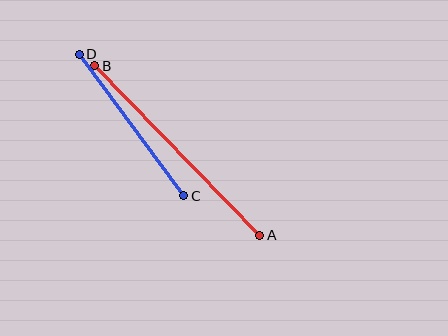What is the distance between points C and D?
The distance is approximately 176 pixels.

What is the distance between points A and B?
The distance is approximately 236 pixels.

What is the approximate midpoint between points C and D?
The midpoint is at approximately (132, 125) pixels.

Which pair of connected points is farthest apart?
Points A and B are farthest apart.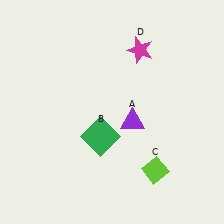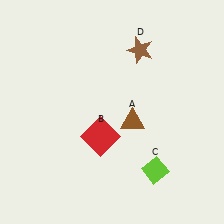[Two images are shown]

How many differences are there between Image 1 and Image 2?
There are 3 differences between the two images.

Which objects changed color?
A changed from purple to brown. B changed from green to red. D changed from magenta to brown.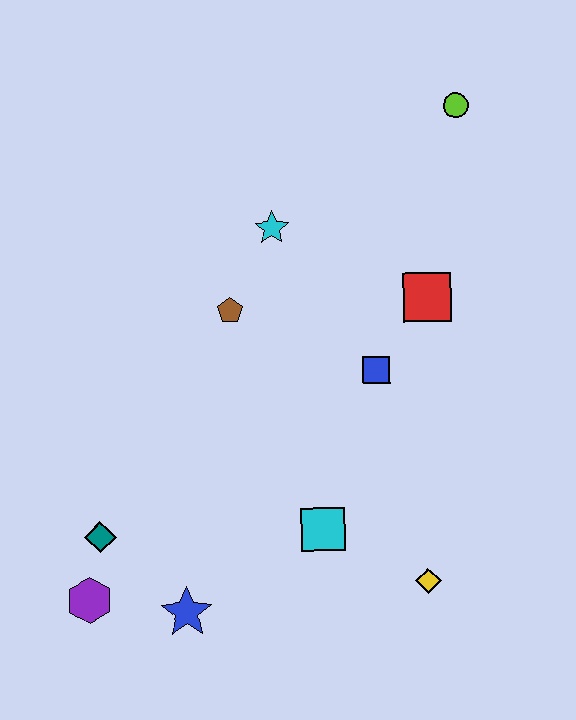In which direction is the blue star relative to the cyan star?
The blue star is below the cyan star.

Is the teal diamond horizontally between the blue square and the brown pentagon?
No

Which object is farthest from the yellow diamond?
The lime circle is farthest from the yellow diamond.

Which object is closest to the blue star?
The purple hexagon is closest to the blue star.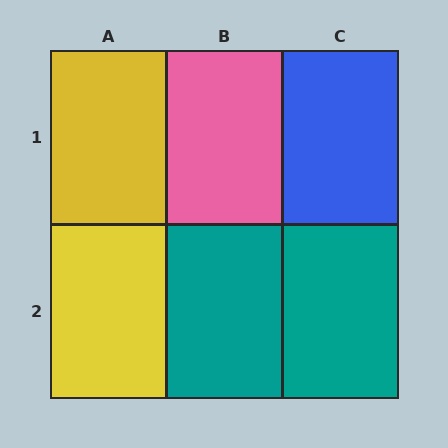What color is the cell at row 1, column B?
Pink.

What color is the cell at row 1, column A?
Yellow.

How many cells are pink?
1 cell is pink.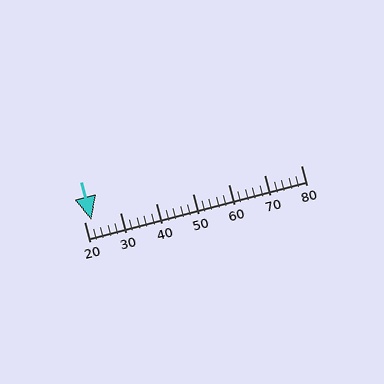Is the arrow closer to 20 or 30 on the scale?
The arrow is closer to 20.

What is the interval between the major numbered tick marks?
The major tick marks are spaced 10 units apart.